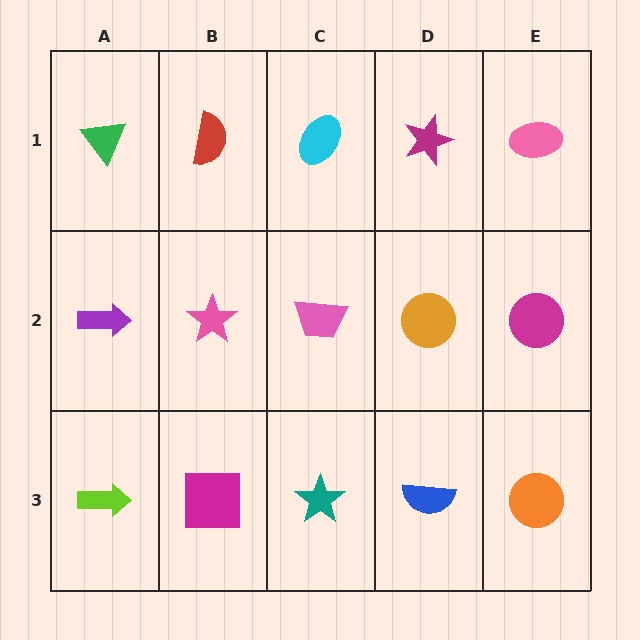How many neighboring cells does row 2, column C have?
4.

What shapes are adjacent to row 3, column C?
A pink trapezoid (row 2, column C), a magenta square (row 3, column B), a blue semicircle (row 3, column D).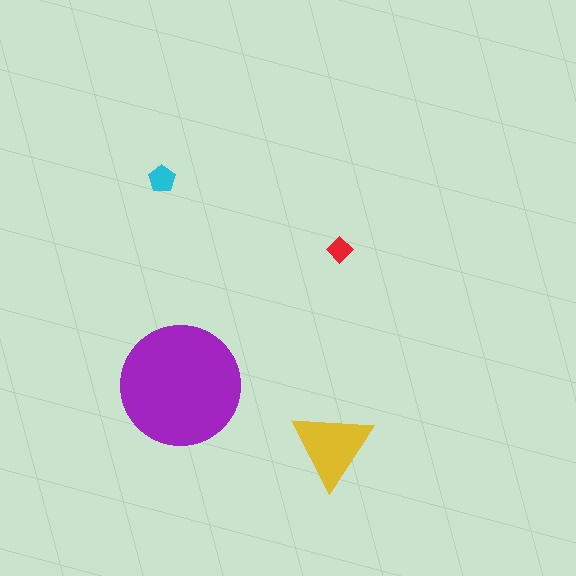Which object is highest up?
The cyan pentagon is topmost.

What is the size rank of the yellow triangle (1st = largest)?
2nd.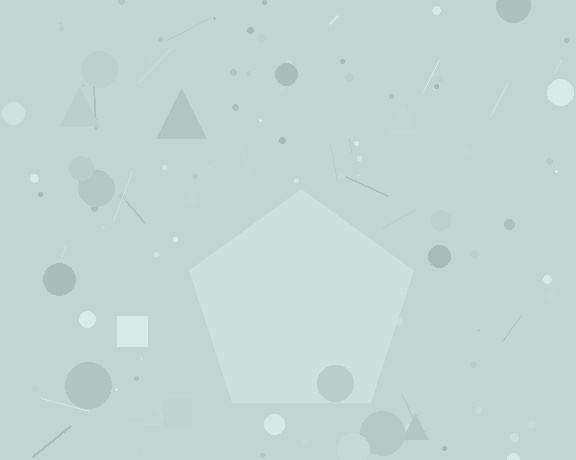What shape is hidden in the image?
A pentagon is hidden in the image.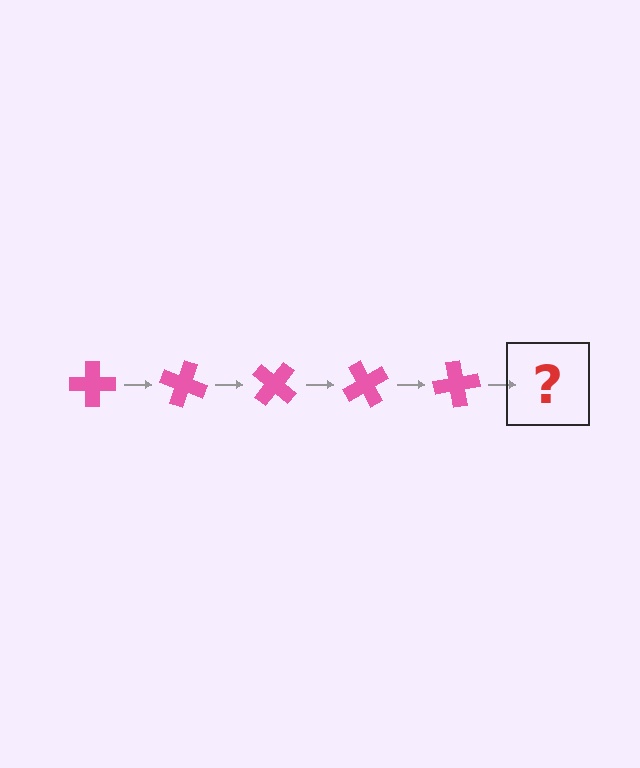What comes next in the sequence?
The next element should be a pink cross rotated 100 degrees.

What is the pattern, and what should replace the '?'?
The pattern is that the cross rotates 20 degrees each step. The '?' should be a pink cross rotated 100 degrees.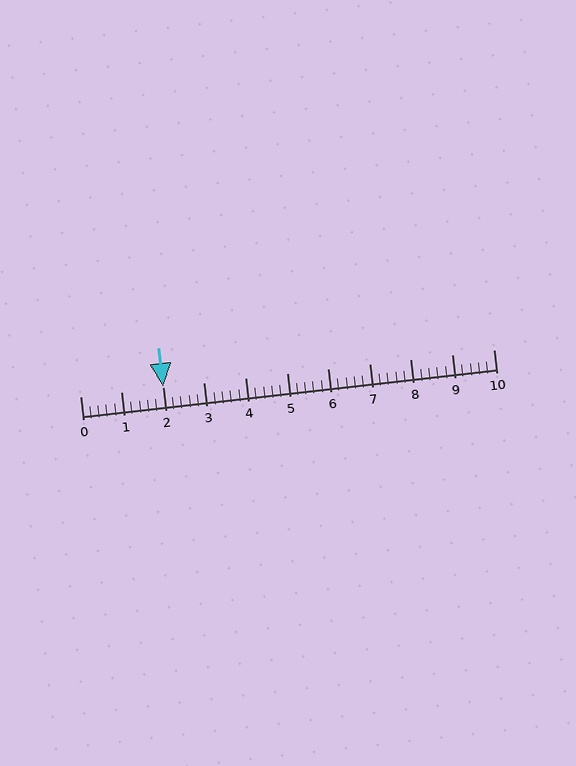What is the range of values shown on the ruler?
The ruler shows values from 0 to 10.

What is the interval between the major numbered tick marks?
The major tick marks are spaced 1 units apart.